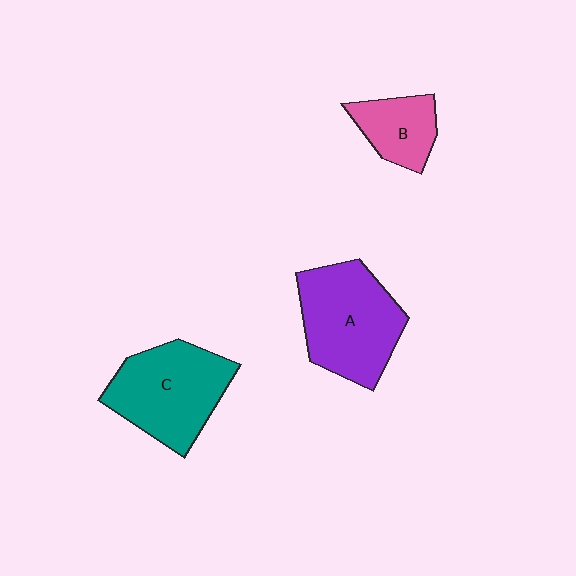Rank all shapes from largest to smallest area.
From largest to smallest: A (purple), C (teal), B (pink).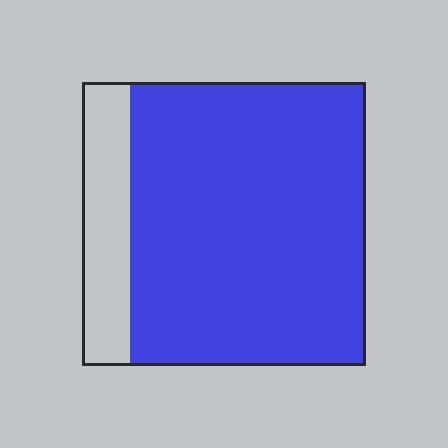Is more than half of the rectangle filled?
Yes.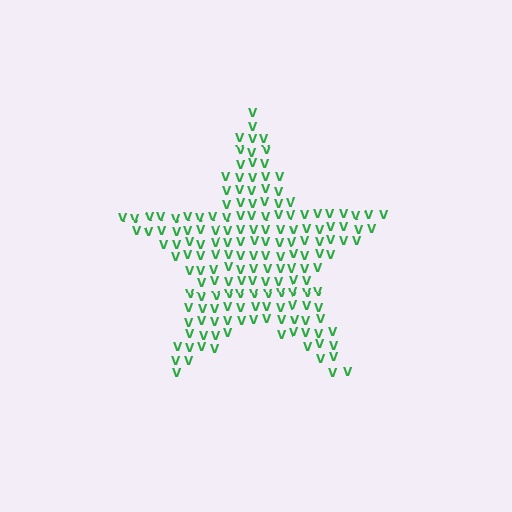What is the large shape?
The large shape is a star.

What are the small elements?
The small elements are letter V's.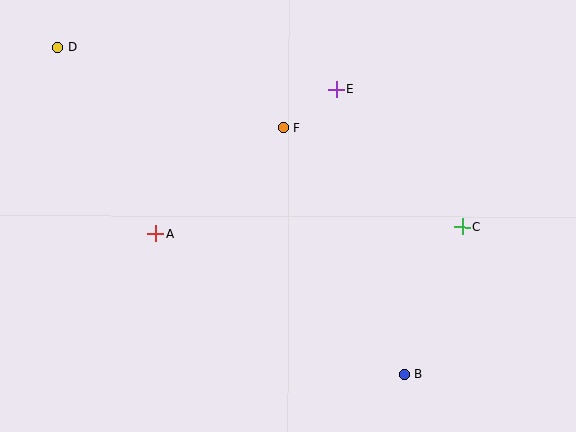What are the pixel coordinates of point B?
Point B is at (404, 374).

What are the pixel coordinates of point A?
Point A is at (156, 233).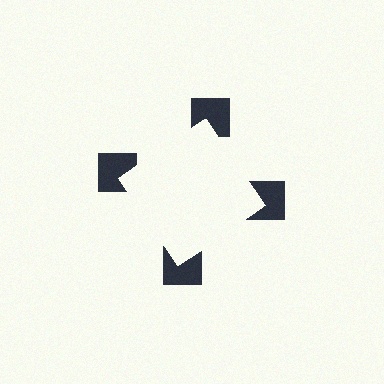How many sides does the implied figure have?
4 sides.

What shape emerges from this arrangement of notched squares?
An illusory square — its edges are inferred from the aligned wedge cuts in the notched squares, not physically drawn.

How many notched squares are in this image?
There are 4 — one at each vertex of the illusory square.